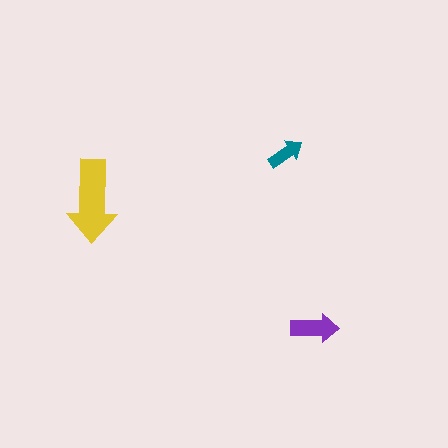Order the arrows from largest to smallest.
the yellow one, the purple one, the teal one.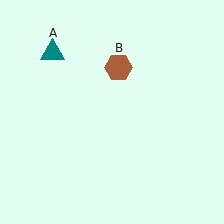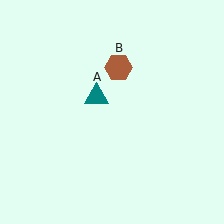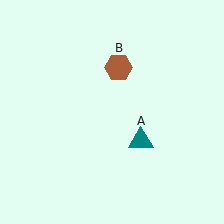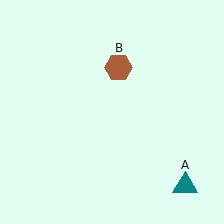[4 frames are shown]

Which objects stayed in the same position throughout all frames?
Brown hexagon (object B) remained stationary.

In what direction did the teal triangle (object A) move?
The teal triangle (object A) moved down and to the right.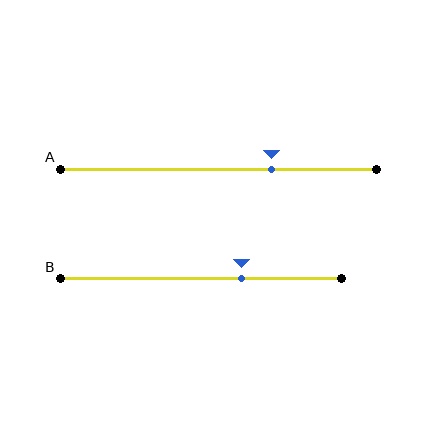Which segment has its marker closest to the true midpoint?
Segment B has its marker closest to the true midpoint.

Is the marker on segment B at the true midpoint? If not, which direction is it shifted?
No, the marker on segment B is shifted to the right by about 15% of the segment length.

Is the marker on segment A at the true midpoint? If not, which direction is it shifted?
No, the marker on segment A is shifted to the right by about 17% of the segment length.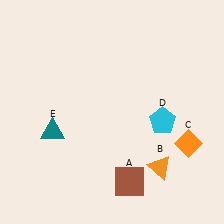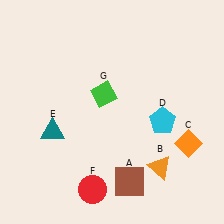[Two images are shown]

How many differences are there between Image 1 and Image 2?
There are 2 differences between the two images.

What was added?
A red circle (F), a green diamond (G) were added in Image 2.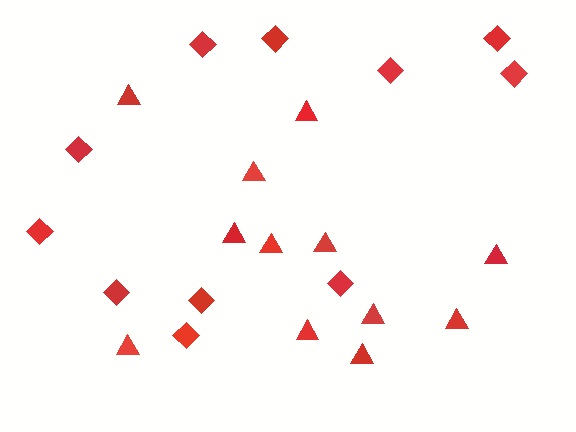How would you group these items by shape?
There are 2 groups: one group of triangles (12) and one group of diamonds (11).